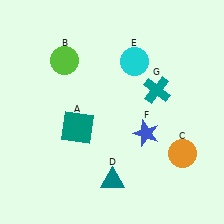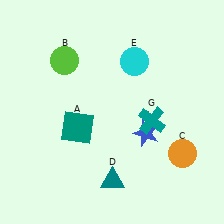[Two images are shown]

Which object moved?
The teal cross (G) moved down.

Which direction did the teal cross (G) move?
The teal cross (G) moved down.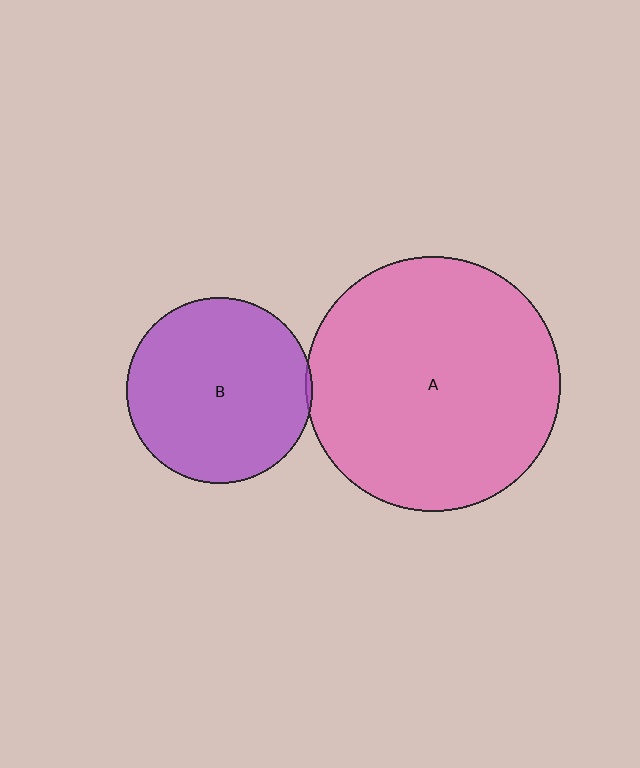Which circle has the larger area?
Circle A (pink).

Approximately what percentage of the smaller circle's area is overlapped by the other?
Approximately 5%.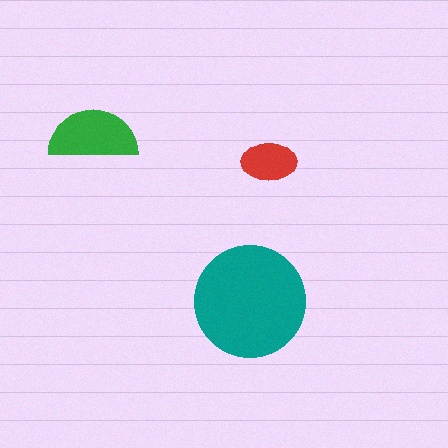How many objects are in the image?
There are 3 objects in the image.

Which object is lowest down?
The teal circle is bottommost.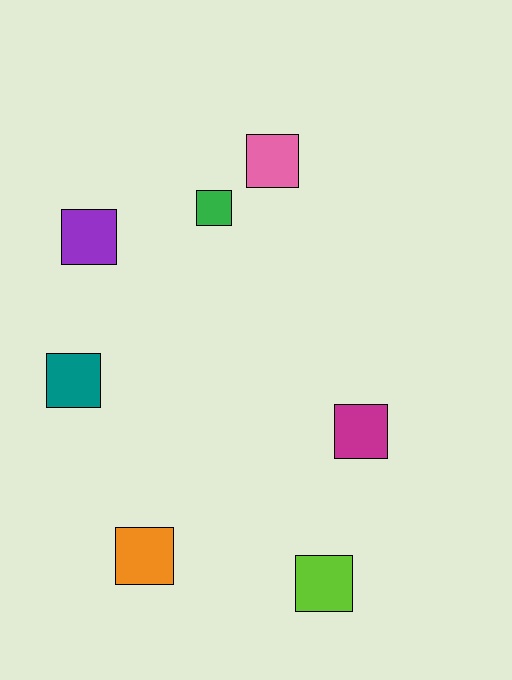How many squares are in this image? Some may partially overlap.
There are 7 squares.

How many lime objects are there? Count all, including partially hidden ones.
There is 1 lime object.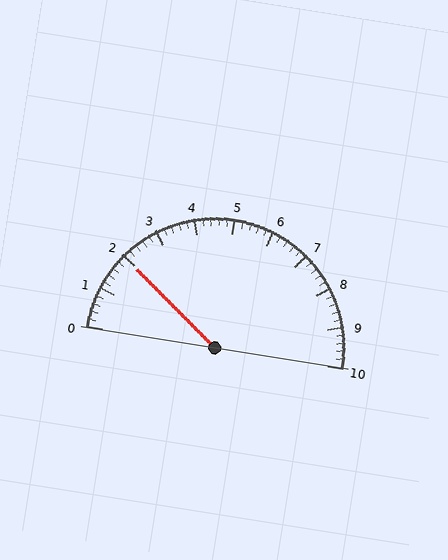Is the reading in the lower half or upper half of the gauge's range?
The reading is in the lower half of the range (0 to 10).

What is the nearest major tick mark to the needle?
The nearest major tick mark is 2.